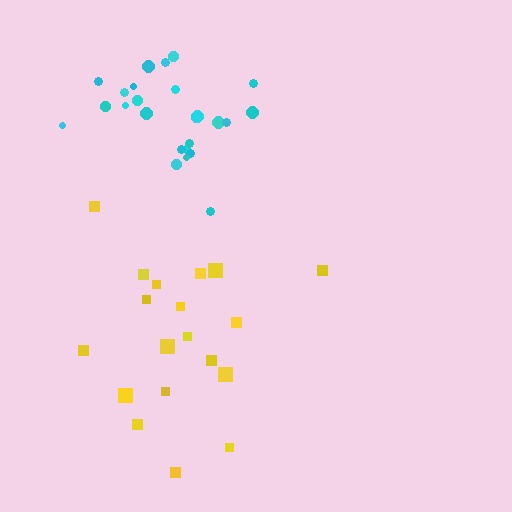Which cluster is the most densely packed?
Cyan.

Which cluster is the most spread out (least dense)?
Yellow.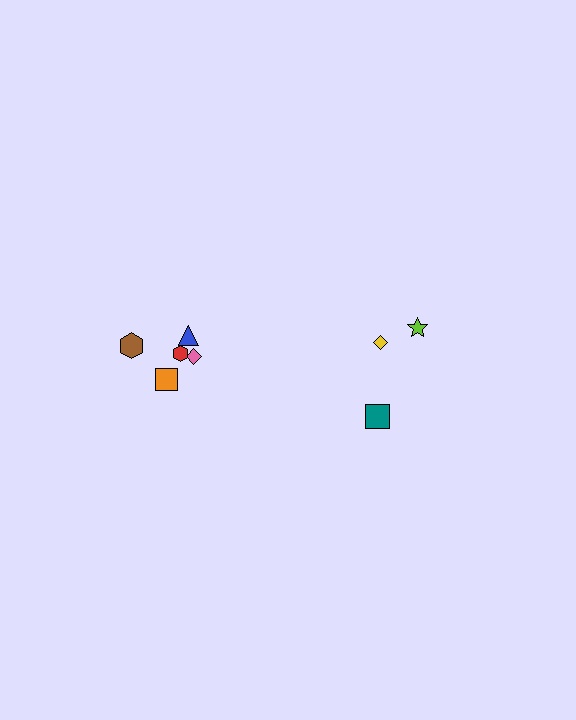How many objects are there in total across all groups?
There are 8 objects.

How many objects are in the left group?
There are 5 objects.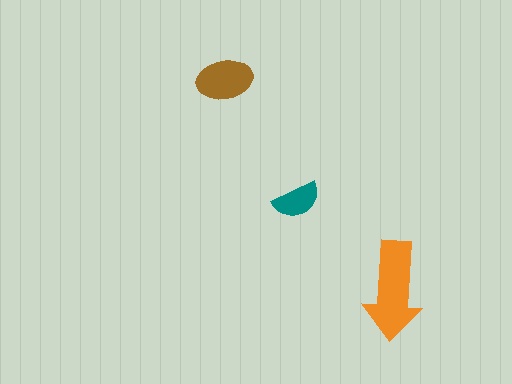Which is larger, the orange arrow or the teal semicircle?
The orange arrow.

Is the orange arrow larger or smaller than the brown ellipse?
Larger.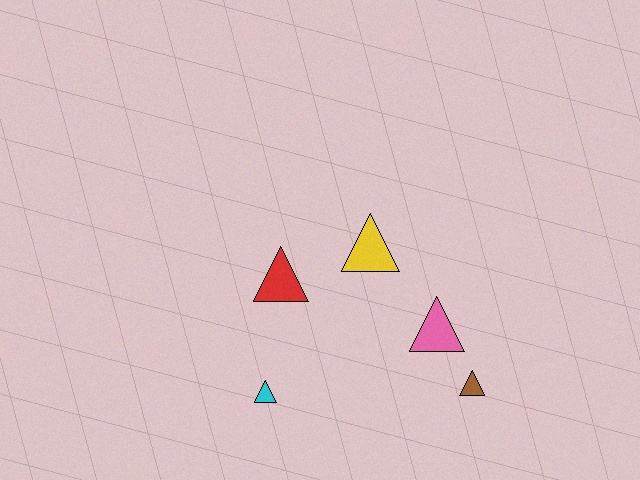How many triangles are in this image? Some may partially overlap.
There are 5 triangles.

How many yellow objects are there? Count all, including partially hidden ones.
There is 1 yellow object.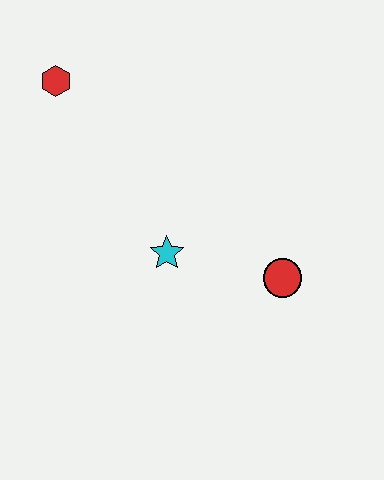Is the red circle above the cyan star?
No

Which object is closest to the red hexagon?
The cyan star is closest to the red hexagon.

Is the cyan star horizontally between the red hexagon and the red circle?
Yes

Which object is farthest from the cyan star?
The red hexagon is farthest from the cyan star.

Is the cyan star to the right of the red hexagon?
Yes